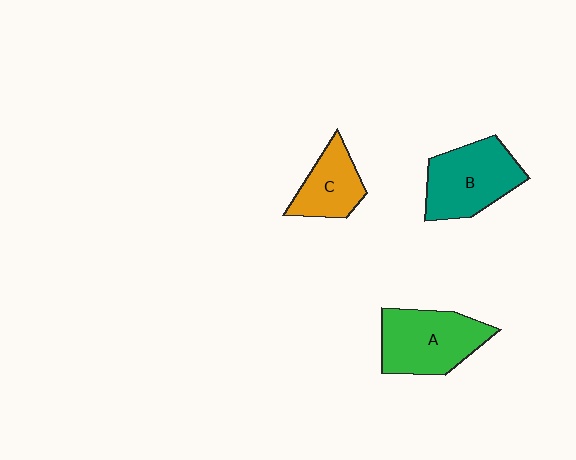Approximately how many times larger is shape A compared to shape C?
Approximately 1.5 times.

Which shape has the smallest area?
Shape C (orange).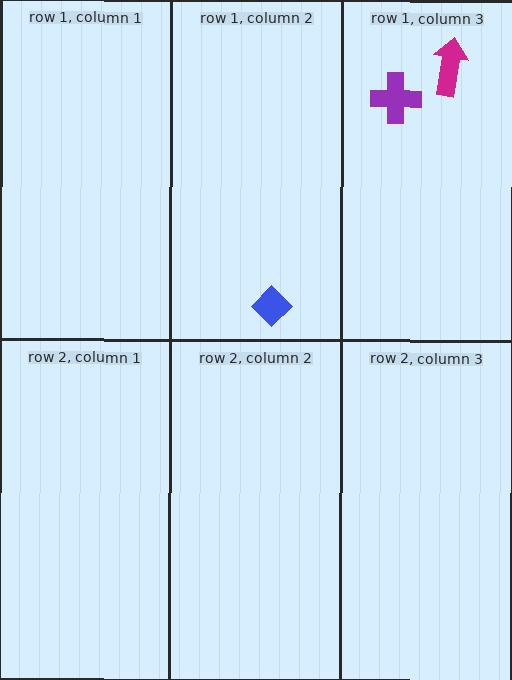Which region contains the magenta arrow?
The row 1, column 3 region.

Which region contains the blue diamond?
The row 1, column 2 region.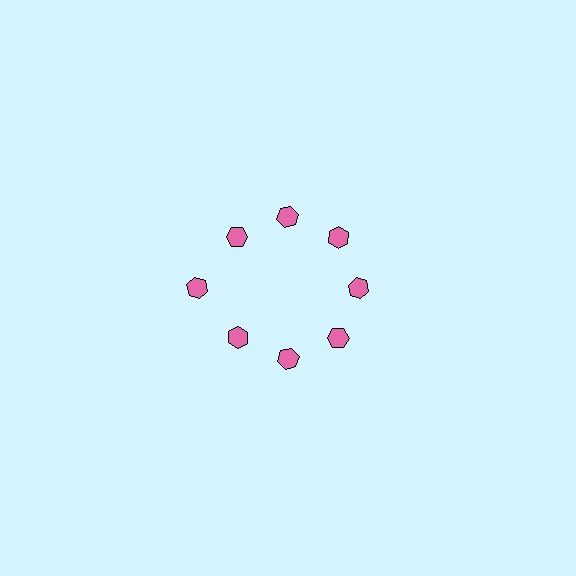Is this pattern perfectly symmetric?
No. The 8 pink hexagons are arranged in a ring, but one element near the 9 o'clock position is pushed outward from the center, breaking the 8-fold rotational symmetry.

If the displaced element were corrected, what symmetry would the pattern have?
It would have 8-fold rotational symmetry — the pattern would map onto itself every 45 degrees.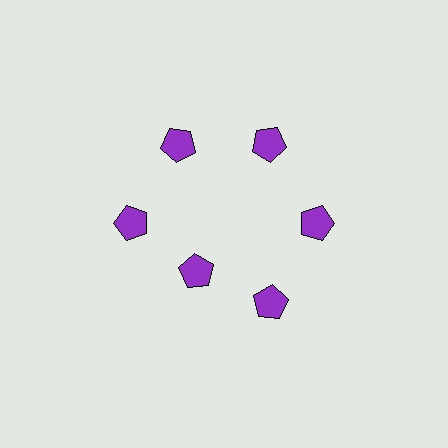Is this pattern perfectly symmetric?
No. The 6 purple pentagons are arranged in a ring, but one element near the 7 o'clock position is pulled inward toward the center, breaking the 6-fold rotational symmetry.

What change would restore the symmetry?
The symmetry would be restored by moving it outward, back onto the ring so that all 6 pentagons sit at equal angles and equal distance from the center.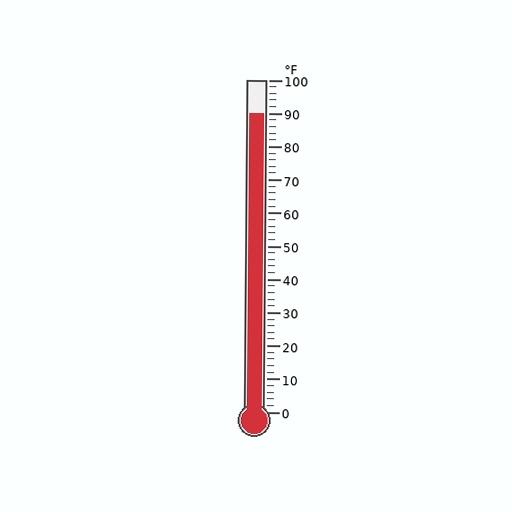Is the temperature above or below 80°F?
The temperature is above 80°F.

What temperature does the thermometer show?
The thermometer shows approximately 90°F.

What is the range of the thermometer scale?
The thermometer scale ranges from 0°F to 100°F.